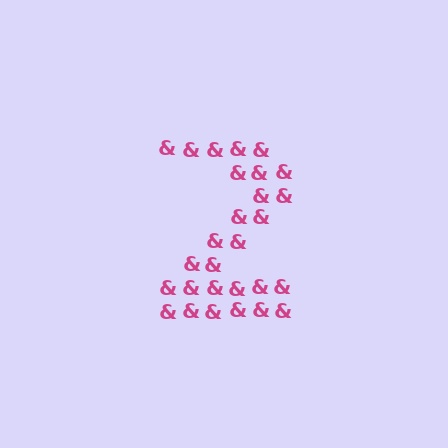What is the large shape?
The large shape is the digit 2.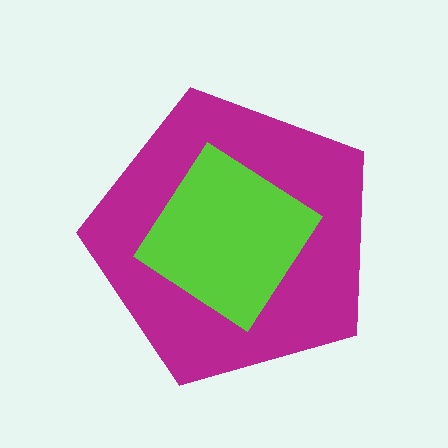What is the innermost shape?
The lime diamond.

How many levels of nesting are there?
2.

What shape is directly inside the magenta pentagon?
The lime diamond.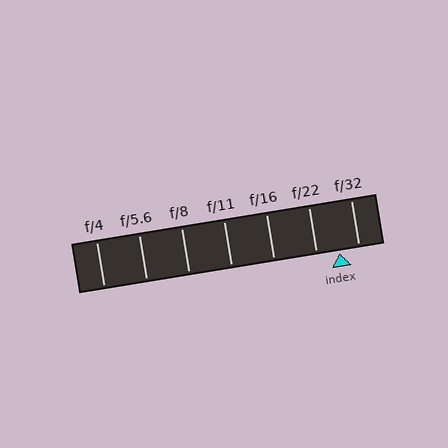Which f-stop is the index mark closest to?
The index mark is closest to f/32.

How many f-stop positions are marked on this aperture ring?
There are 7 f-stop positions marked.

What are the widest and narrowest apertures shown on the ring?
The widest aperture shown is f/4 and the narrowest is f/32.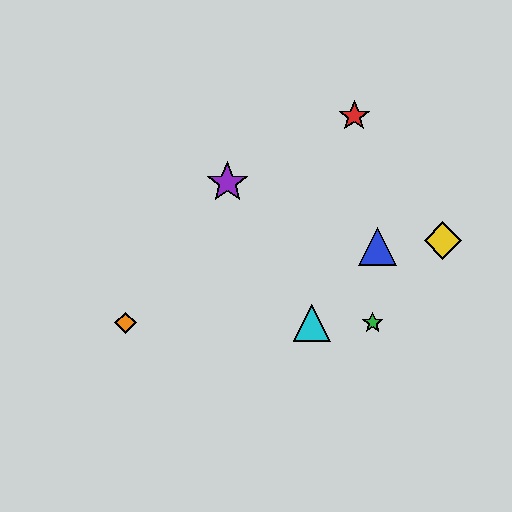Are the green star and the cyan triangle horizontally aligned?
Yes, both are at y≈323.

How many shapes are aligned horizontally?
3 shapes (the green star, the orange diamond, the cyan triangle) are aligned horizontally.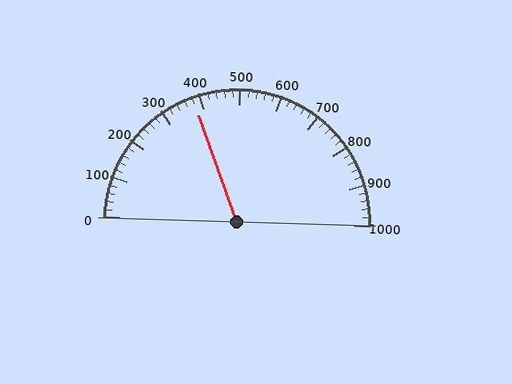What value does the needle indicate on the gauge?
The needle indicates approximately 380.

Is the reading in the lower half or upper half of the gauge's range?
The reading is in the lower half of the range (0 to 1000).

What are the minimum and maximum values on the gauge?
The gauge ranges from 0 to 1000.